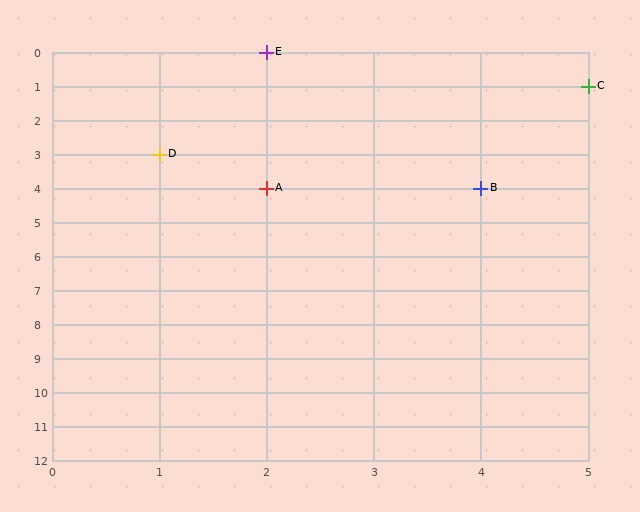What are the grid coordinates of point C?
Point C is at grid coordinates (5, 1).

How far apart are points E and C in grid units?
Points E and C are 3 columns and 1 row apart (about 3.2 grid units diagonally).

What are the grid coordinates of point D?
Point D is at grid coordinates (1, 3).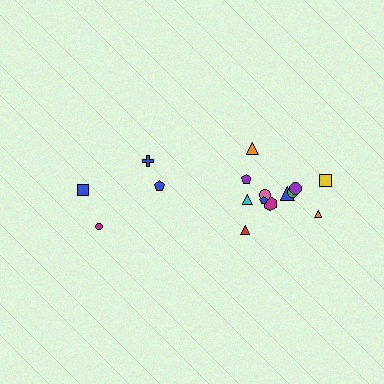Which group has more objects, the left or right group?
The right group.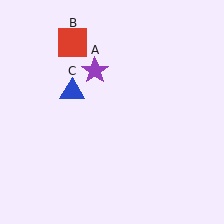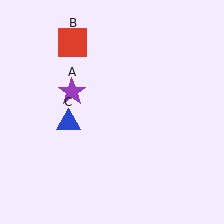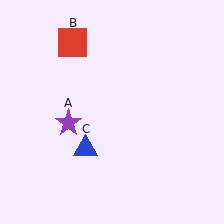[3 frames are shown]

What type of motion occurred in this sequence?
The purple star (object A), blue triangle (object C) rotated counterclockwise around the center of the scene.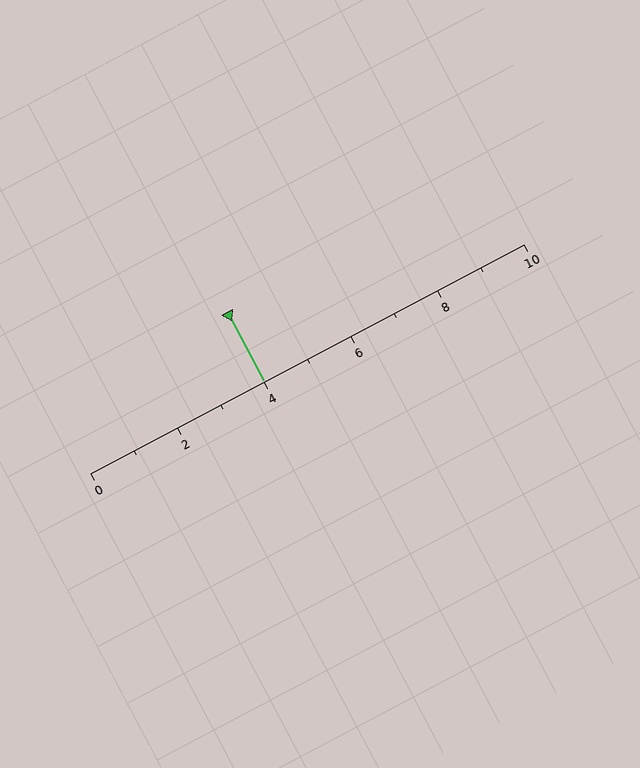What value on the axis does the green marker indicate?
The marker indicates approximately 4.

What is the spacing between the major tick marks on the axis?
The major ticks are spaced 2 apart.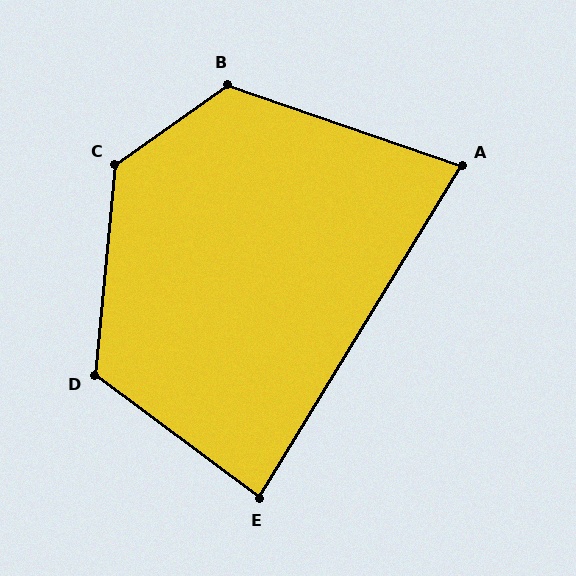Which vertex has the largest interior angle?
C, at approximately 131 degrees.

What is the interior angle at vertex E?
Approximately 85 degrees (acute).